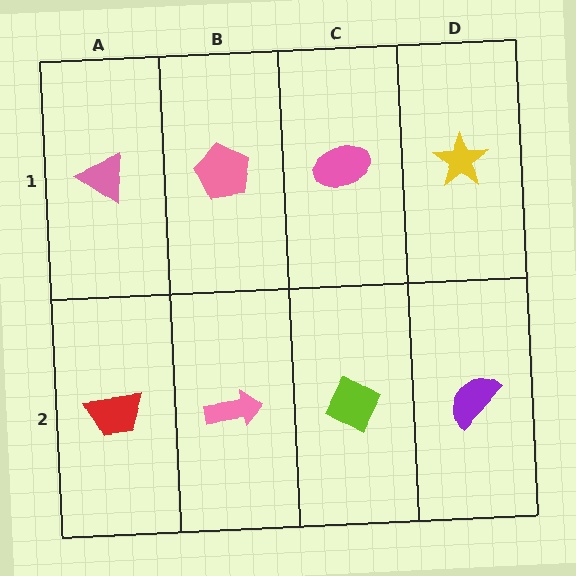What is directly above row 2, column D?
A yellow star.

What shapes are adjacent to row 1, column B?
A pink arrow (row 2, column B), a pink triangle (row 1, column A), a pink ellipse (row 1, column C).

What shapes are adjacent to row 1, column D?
A purple semicircle (row 2, column D), a pink ellipse (row 1, column C).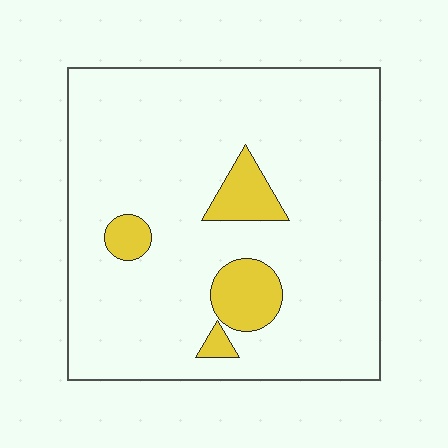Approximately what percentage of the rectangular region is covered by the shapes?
Approximately 10%.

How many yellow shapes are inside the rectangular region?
4.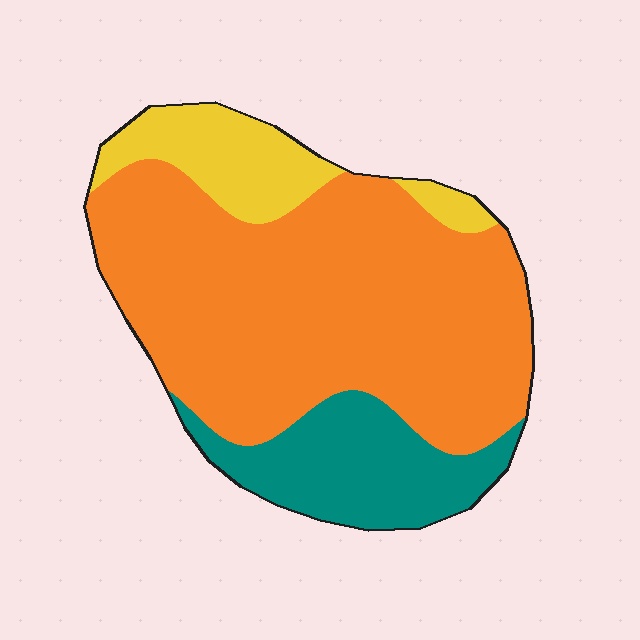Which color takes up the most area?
Orange, at roughly 65%.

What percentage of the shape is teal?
Teal covers about 20% of the shape.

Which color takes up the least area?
Yellow, at roughly 15%.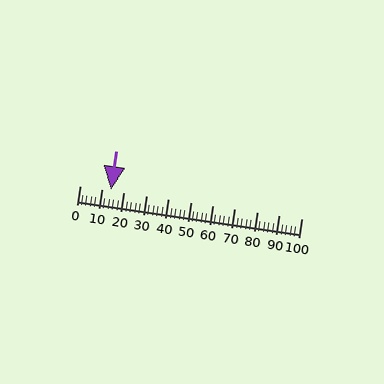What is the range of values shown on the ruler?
The ruler shows values from 0 to 100.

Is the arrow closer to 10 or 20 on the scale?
The arrow is closer to 10.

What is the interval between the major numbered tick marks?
The major tick marks are spaced 10 units apart.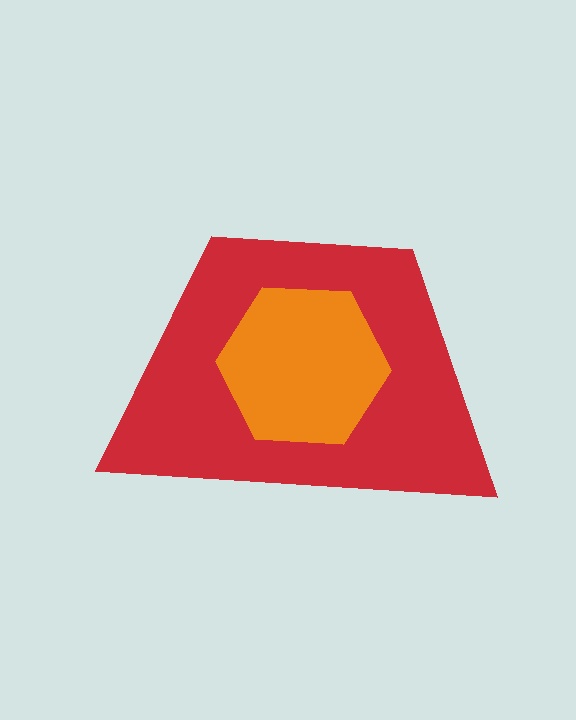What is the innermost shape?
The orange hexagon.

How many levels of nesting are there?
2.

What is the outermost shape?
The red trapezoid.